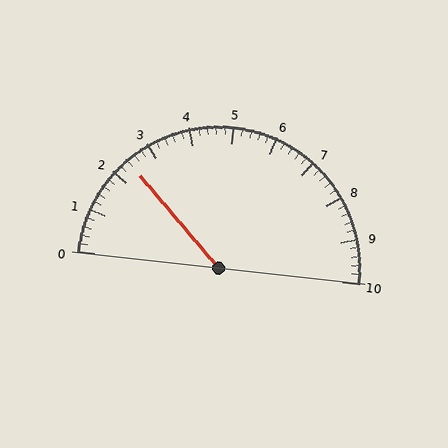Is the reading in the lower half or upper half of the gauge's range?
The reading is in the lower half of the range (0 to 10).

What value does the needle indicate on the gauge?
The needle indicates approximately 2.4.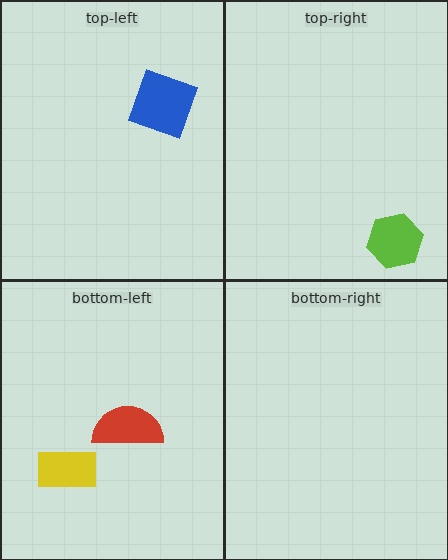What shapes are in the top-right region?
The lime hexagon.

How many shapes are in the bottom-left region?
2.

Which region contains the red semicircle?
The bottom-left region.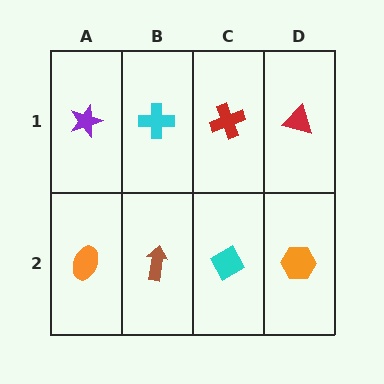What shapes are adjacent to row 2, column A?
A purple star (row 1, column A), a brown arrow (row 2, column B).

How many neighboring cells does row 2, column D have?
2.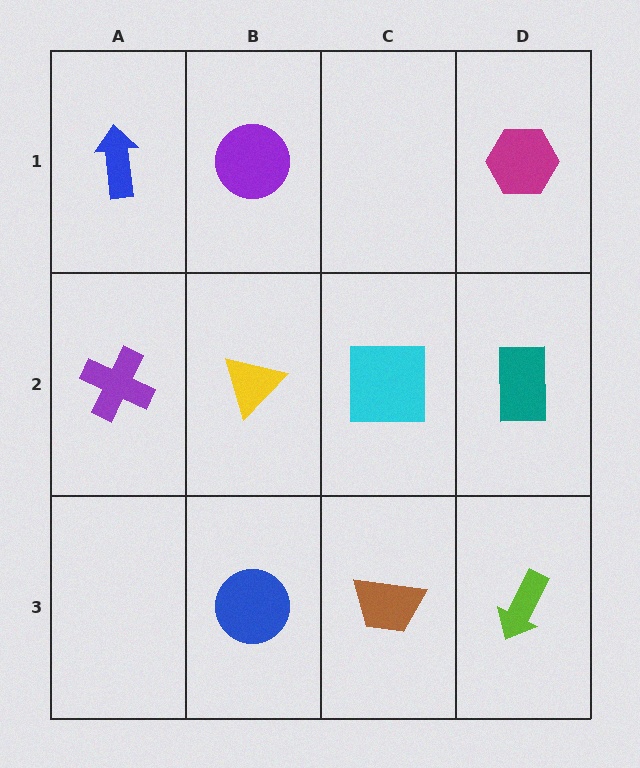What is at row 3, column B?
A blue circle.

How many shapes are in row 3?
3 shapes.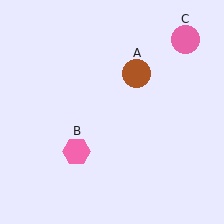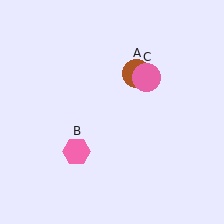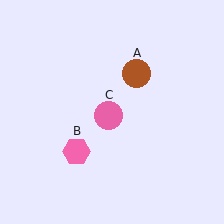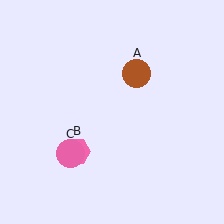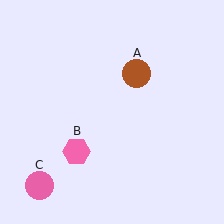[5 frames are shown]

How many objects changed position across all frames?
1 object changed position: pink circle (object C).